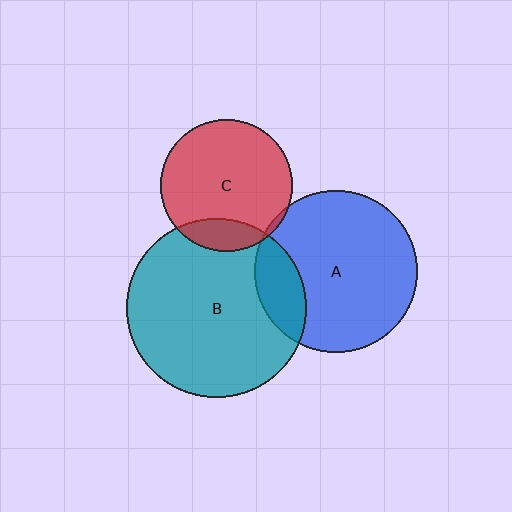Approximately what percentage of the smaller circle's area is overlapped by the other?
Approximately 20%.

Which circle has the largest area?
Circle B (teal).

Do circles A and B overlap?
Yes.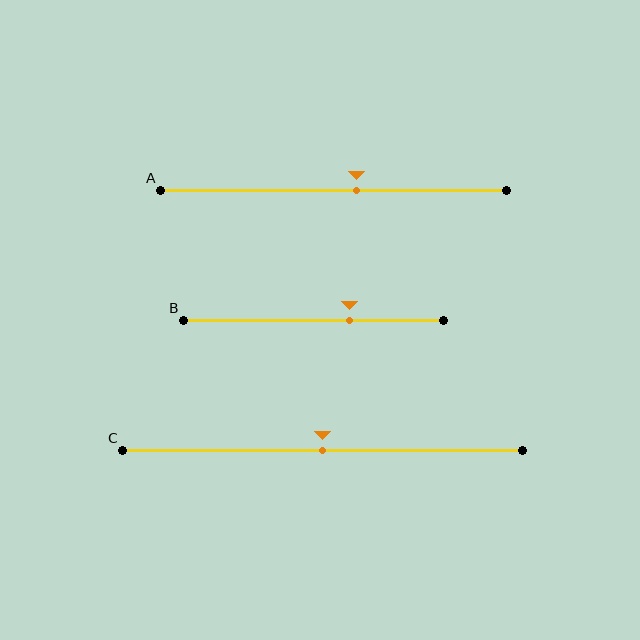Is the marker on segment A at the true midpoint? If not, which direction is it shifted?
No, the marker on segment A is shifted to the right by about 7% of the segment length.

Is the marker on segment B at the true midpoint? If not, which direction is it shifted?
No, the marker on segment B is shifted to the right by about 14% of the segment length.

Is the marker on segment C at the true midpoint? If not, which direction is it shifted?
Yes, the marker on segment C is at the true midpoint.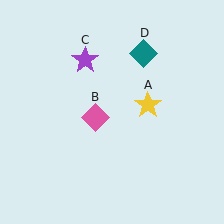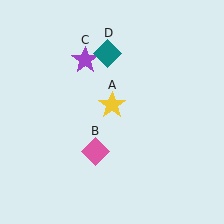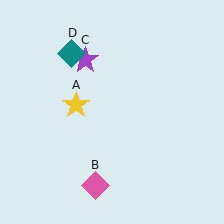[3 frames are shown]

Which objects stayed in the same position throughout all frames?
Purple star (object C) remained stationary.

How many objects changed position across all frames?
3 objects changed position: yellow star (object A), pink diamond (object B), teal diamond (object D).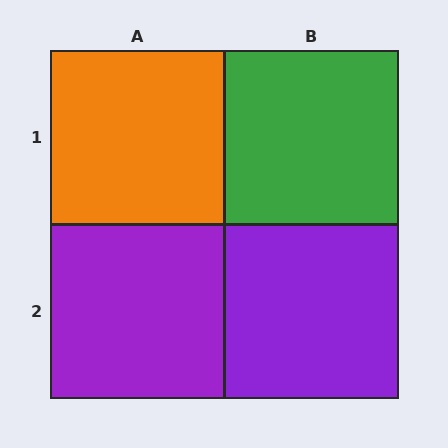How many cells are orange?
1 cell is orange.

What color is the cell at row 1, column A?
Orange.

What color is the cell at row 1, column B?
Green.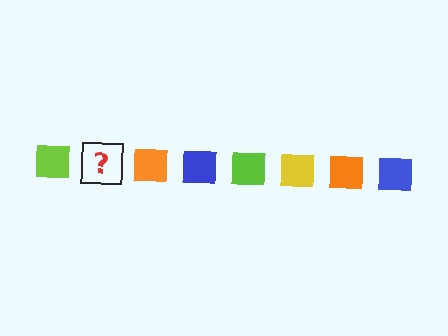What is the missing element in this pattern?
The missing element is a yellow square.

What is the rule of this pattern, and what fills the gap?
The rule is that the pattern cycles through lime, yellow, orange, blue squares. The gap should be filled with a yellow square.